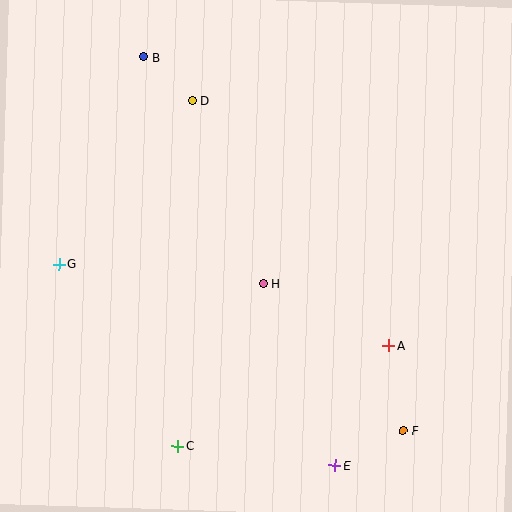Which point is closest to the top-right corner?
Point D is closest to the top-right corner.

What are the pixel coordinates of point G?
Point G is at (59, 264).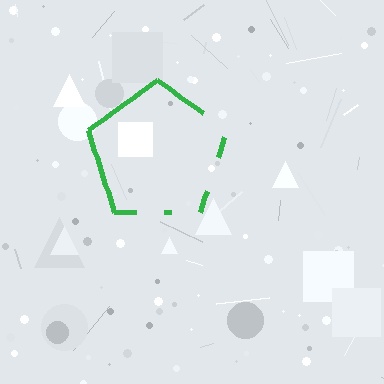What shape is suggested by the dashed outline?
The dashed outline suggests a pentagon.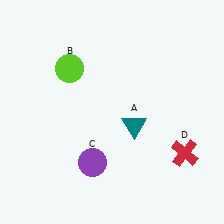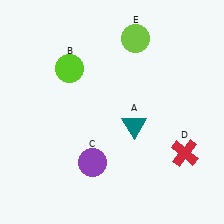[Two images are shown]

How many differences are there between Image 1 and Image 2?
There is 1 difference between the two images.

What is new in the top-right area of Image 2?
A lime circle (E) was added in the top-right area of Image 2.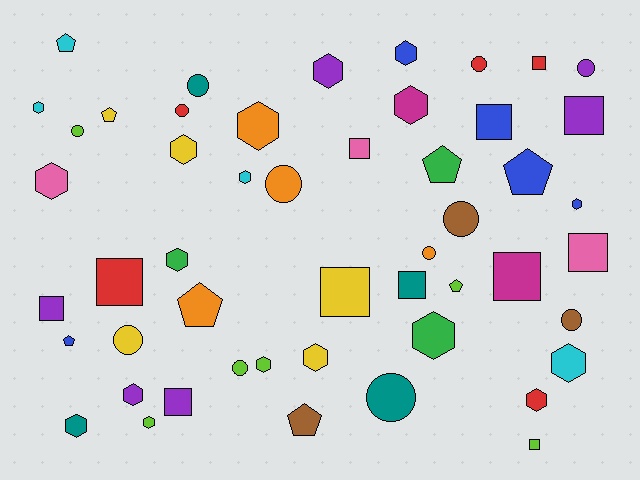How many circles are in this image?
There are 12 circles.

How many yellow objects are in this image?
There are 5 yellow objects.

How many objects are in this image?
There are 50 objects.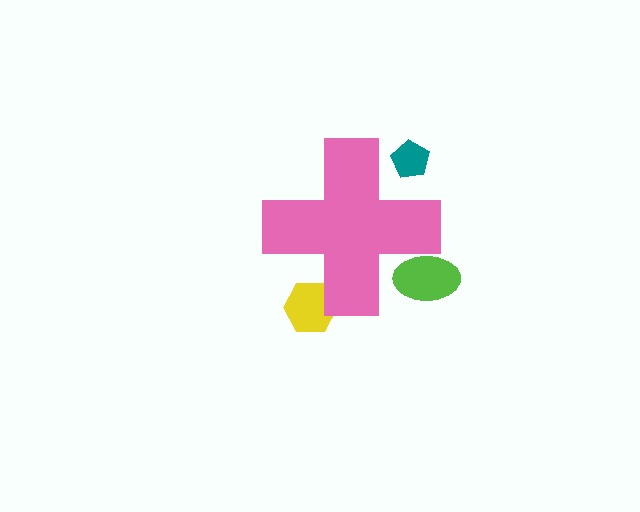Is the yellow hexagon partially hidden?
Yes, the yellow hexagon is partially hidden behind the pink cross.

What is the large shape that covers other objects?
A pink cross.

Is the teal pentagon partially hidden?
Yes, the teal pentagon is partially hidden behind the pink cross.